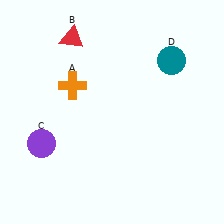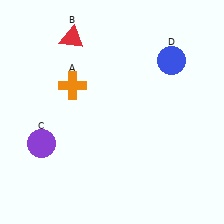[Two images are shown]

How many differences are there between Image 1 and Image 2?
There is 1 difference between the two images.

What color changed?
The circle (D) changed from teal in Image 1 to blue in Image 2.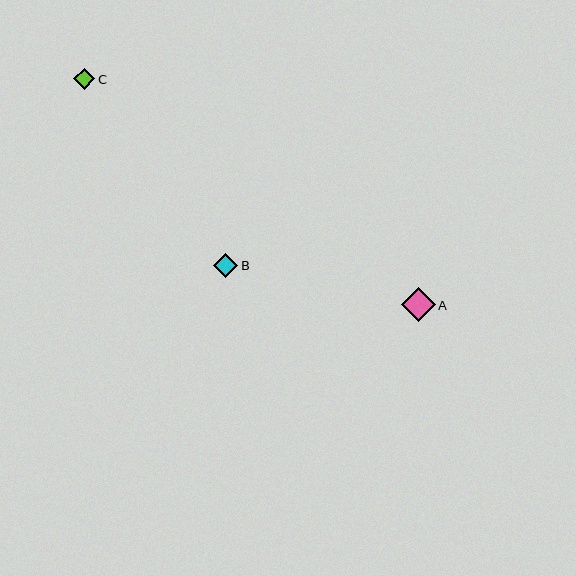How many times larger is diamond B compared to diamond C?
Diamond B is approximately 1.2 times the size of diamond C.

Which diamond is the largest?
Diamond A is the largest with a size of approximately 34 pixels.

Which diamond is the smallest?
Diamond C is the smallest with a size of approximately 21 pixels.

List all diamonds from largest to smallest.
From largest to smallest: A, B, C.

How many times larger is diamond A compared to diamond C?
Diamond A is approximately 1.6 times the size of diamond C.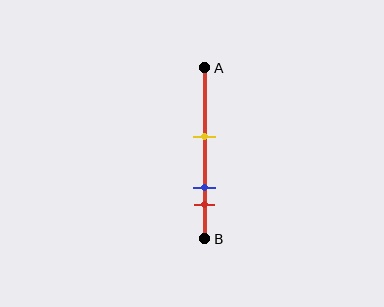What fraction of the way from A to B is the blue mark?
The blue mark is approximately 70% (0.7) of the way from A to B.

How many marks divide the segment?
There are 3 marks dividing the segment.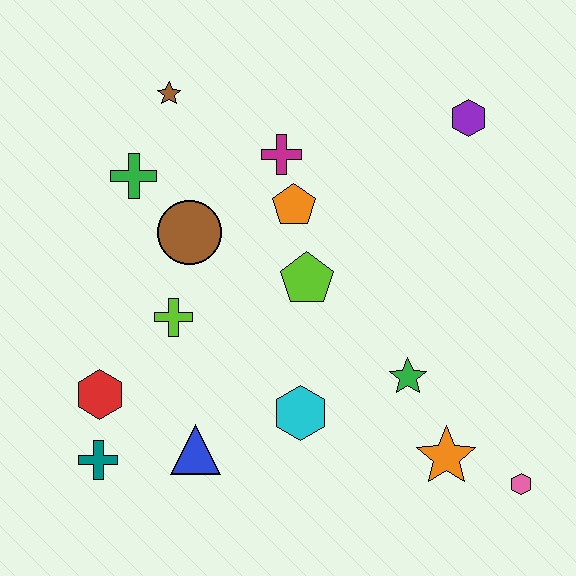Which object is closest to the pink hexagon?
The orange star is closest to the pink hexagon.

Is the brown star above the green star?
Yes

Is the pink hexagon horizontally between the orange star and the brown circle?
No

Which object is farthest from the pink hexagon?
The brown star is farthest from the pink hexagon.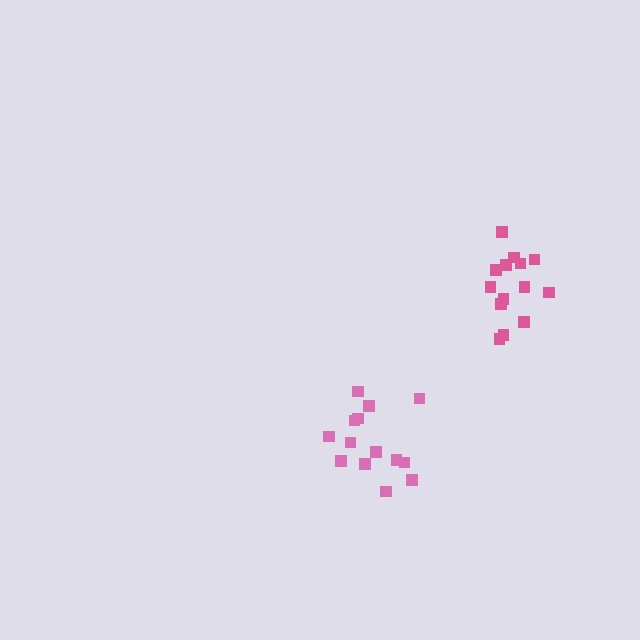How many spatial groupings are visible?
There are 2 spatial groupings.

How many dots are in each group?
Group 1: 14 dots, Group 2: 15 dots (29 total).